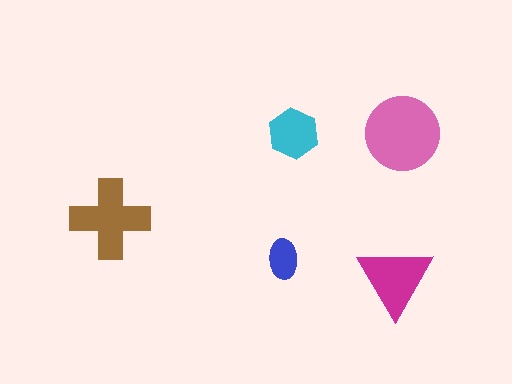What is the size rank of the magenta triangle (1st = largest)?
3rd.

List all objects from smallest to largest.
The blue ellipse, the cyan hexagon, the magenta triangle, the brown cross, the pink circle.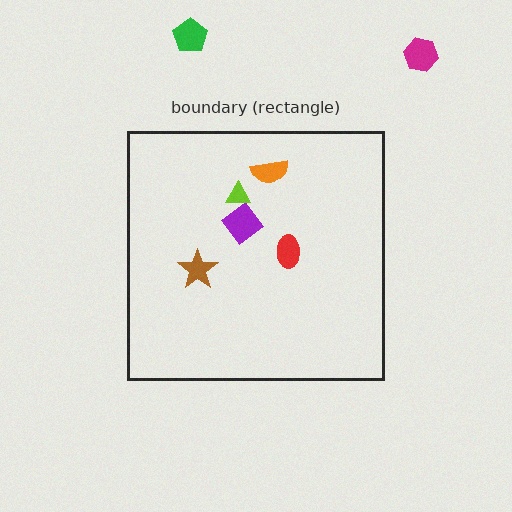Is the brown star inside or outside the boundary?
Inside.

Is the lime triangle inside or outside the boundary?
Inside.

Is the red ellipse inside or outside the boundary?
Inside.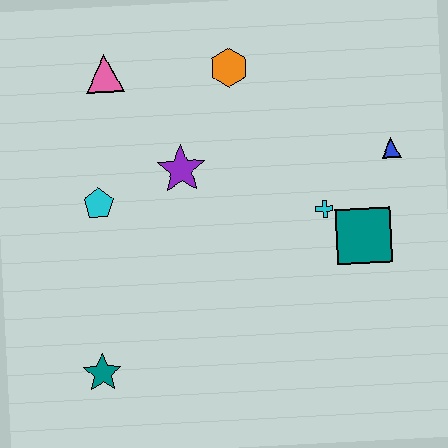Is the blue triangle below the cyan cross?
No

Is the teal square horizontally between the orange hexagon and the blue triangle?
Yes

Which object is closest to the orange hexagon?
The purple star is closest to the orange hexagon.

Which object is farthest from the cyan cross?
The teal star is farthest from the cyan cross.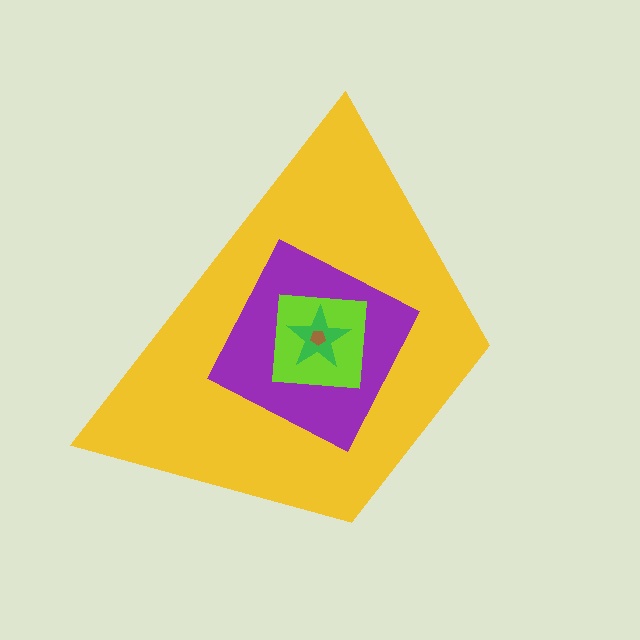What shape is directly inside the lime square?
The green star.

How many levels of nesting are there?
5.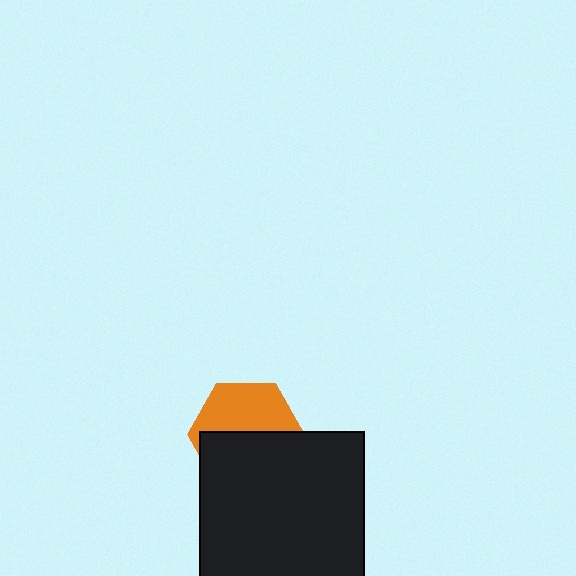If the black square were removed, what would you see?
You would see the complete orange hexagon.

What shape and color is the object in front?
The object in front is a black square.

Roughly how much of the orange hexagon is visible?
About half of it is visible (roughly 48%).